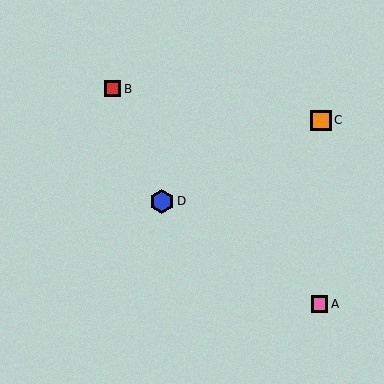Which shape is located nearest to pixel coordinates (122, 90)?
The red square (labeled B) at (113, 89) is nearest to that location.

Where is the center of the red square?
The center of the red square is at (113, 89).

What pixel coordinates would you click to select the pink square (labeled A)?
Click at (320, 304) to select the pink square A.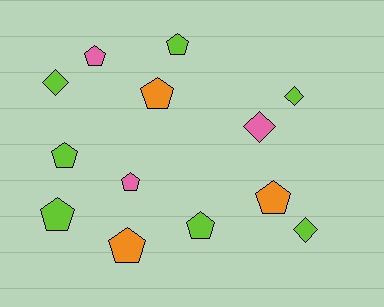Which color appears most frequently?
Lime, with 7 objects.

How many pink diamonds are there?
There is 1 pink diamond.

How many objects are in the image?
There are 13 objects.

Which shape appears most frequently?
Pentagon, with 9 objects.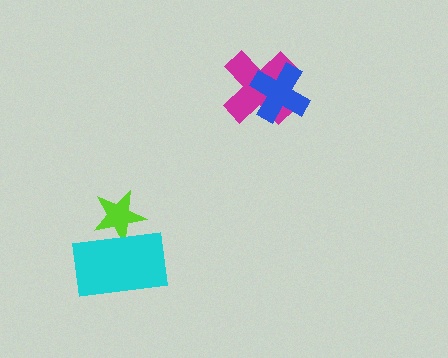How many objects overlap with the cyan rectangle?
1 object overlaps with the cyan rectangle.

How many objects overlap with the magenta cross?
1 object overlaps with the magenta cross.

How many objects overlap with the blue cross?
1 object overlaps with the blue cross.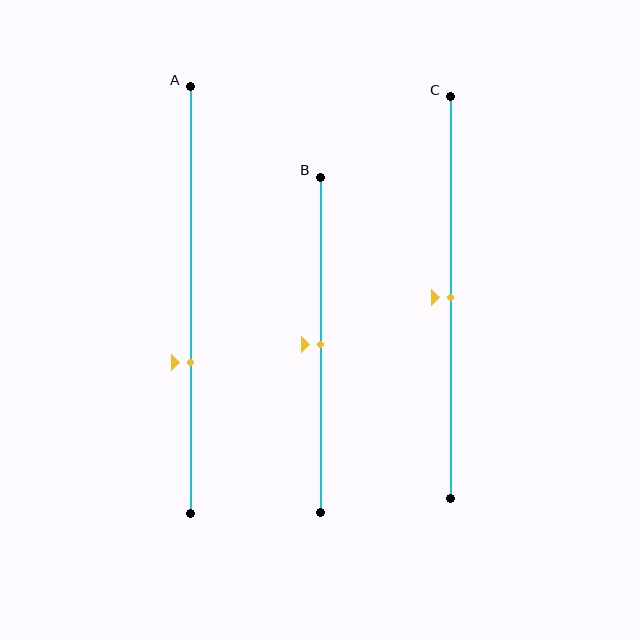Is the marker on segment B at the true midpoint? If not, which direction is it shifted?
Yes, the marker on segment B is at the true midpoint.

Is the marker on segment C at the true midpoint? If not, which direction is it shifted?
Yes, the marker on segment C is at the true midpoint.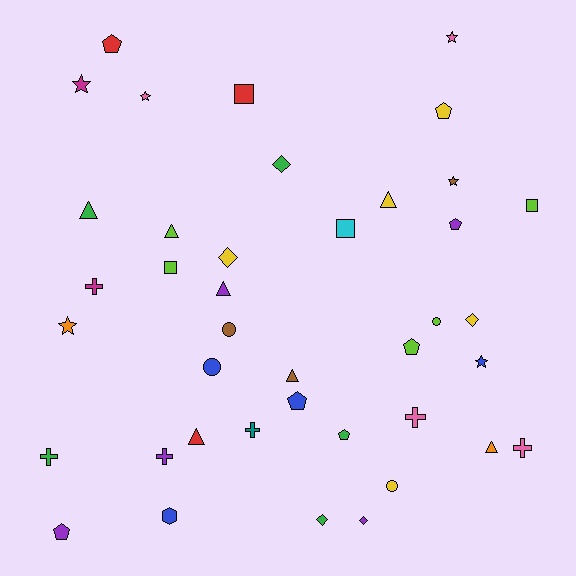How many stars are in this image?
There are 6 stars.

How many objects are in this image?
There are 40 objects.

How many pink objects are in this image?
There are 4 pink objects.